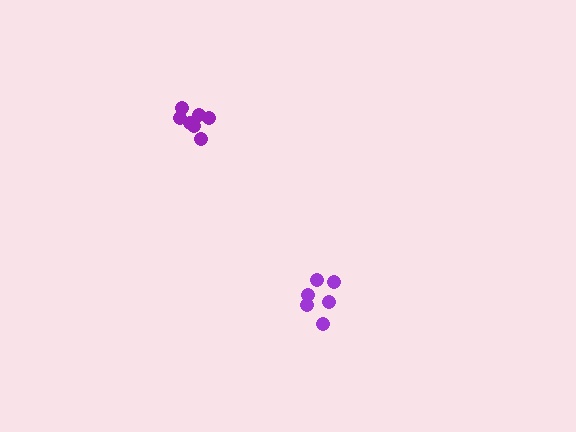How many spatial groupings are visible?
There are 2 spatial groupings.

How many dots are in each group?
Group 1: 7 dots, Group 2: 6 dots (13 total).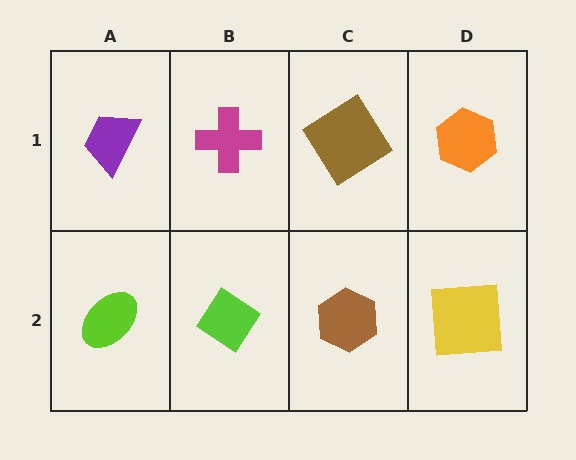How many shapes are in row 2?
4 shapes.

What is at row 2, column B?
A lime diamond.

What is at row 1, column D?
An orange hexagon.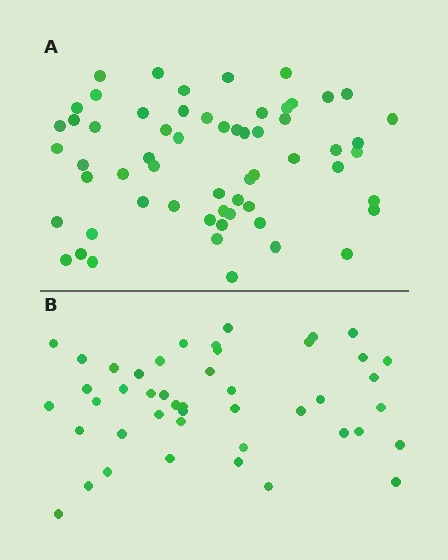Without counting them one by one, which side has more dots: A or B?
Region A (the top region) has more dots.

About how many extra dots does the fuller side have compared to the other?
Region A has approximately 15 more dots than region B.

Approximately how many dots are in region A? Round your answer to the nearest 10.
About 60 dots.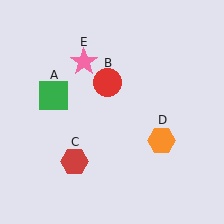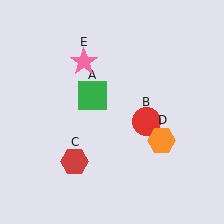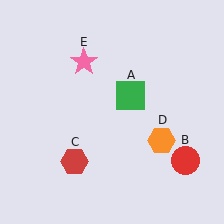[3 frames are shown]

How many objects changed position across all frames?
2 objects changed position: green square (object A), red circle (object B).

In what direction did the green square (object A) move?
The green square (object A) moved right.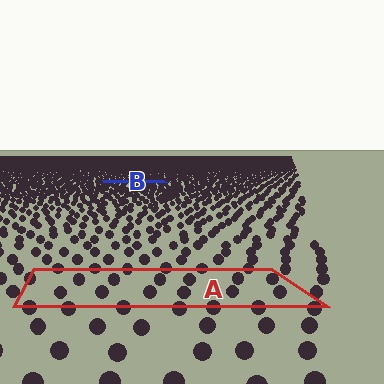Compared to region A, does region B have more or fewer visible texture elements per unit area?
Region B has more texture elements per unit area — they are packed more densely because it is farther away.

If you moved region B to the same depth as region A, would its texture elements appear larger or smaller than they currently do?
They would appear larger. At a closer depth, the same texture elements are projected at a bigger on-screen size.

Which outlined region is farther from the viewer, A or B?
Region B is farther from the viewer — the texture elements inside it appear smaller and more densely packed.